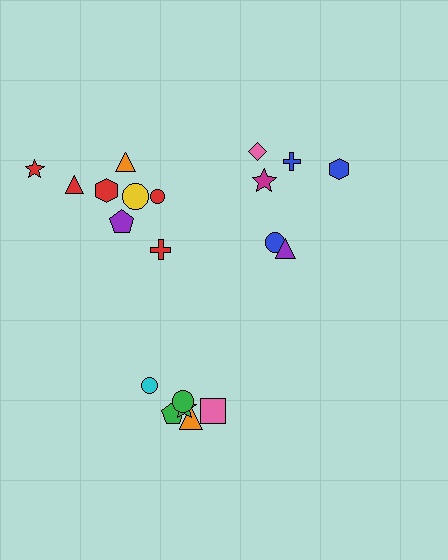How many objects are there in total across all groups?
There are 20 objects.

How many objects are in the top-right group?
There are 6 objects.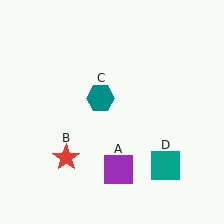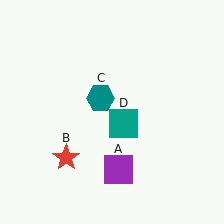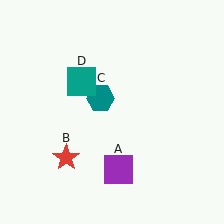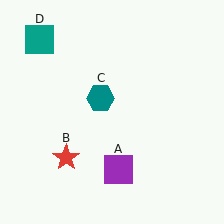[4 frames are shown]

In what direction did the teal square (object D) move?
The teal square (object D) moved up and to the left.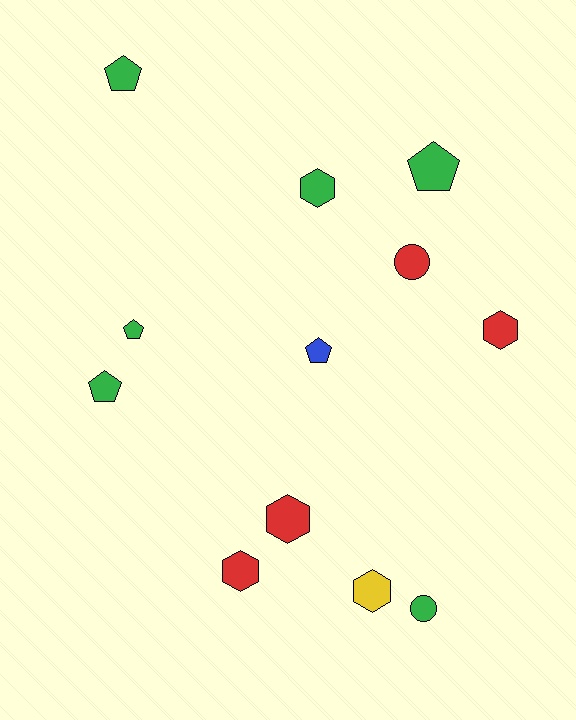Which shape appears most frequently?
Hexagon, with 5 objects.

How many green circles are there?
There is 1 green circle.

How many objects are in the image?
There are 12 objects.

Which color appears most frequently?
Green, with 6 objects.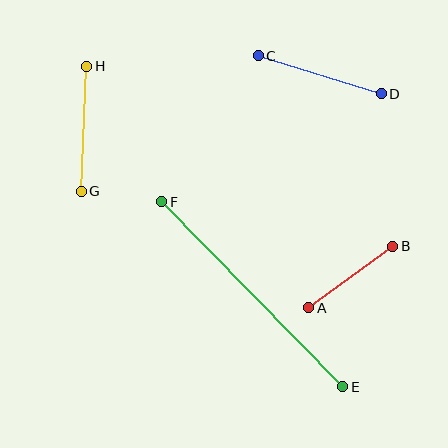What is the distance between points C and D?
The distance is approximately 129 pixels.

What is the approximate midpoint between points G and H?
The midpoint is at approximately (84, 129) pixels.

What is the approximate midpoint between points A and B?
The midpoint is at approximately (351, 277) pixels.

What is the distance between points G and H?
The distance is approximately 125 pixels.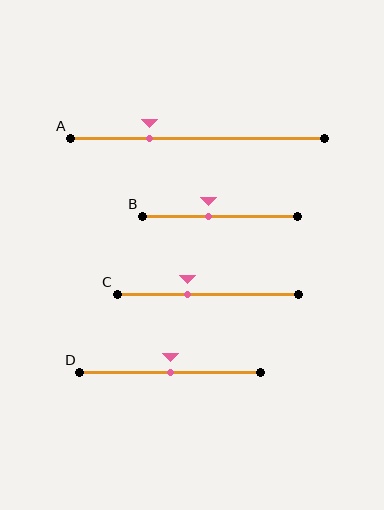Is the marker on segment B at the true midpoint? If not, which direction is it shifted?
No, the marker on segment B is shifted to the left by about 8% of the segment length.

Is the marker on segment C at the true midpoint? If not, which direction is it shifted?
No, the marker on segment C is shifted to the left by about 11% of the segment length.